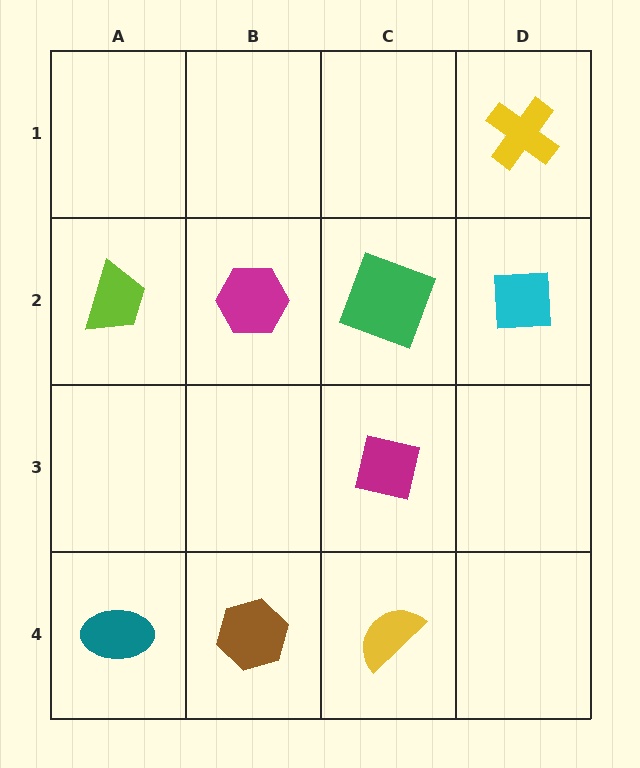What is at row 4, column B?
A brown hexagon.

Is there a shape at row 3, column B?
No, that cell is empty.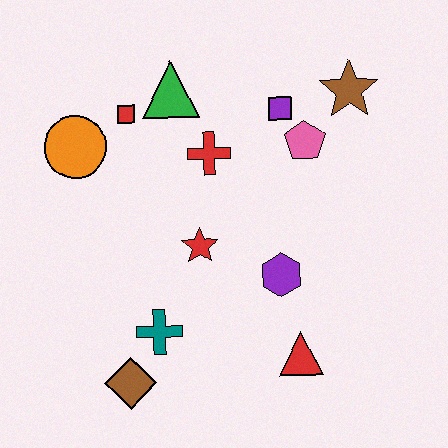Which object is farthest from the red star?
The brown star is farthest from the red star.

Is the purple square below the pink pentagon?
No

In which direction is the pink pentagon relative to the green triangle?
The pink pentagon is to the right of the green triangle.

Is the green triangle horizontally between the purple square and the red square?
Yes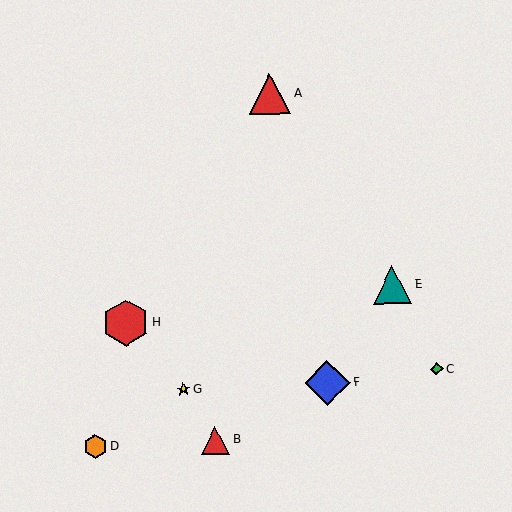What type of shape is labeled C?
Shape C is a green diamond.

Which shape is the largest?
The red hexagon (labeled H) is the largest.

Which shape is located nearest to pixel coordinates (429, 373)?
The green diamond (labeled C) at (437, 369) is nearest to that location.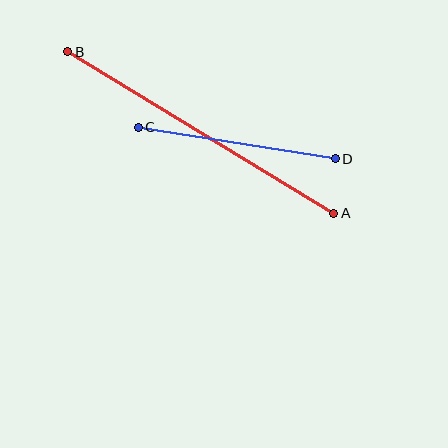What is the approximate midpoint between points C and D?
The midpoint is at approximately (237, 143) pixels.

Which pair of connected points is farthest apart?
Points A and B are farthest apart.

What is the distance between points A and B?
The distance is approximately 311 pixels.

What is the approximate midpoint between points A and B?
The midpoint is at approximately (201, 133) pixels.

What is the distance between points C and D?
The distance is approximately 200 pixels.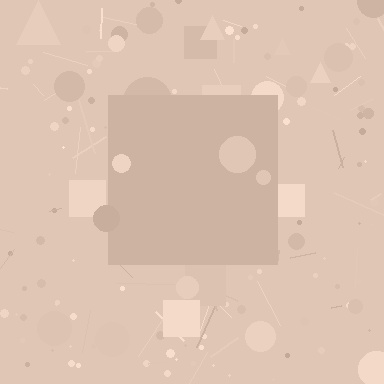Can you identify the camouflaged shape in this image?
The camouflaged shape is a square.